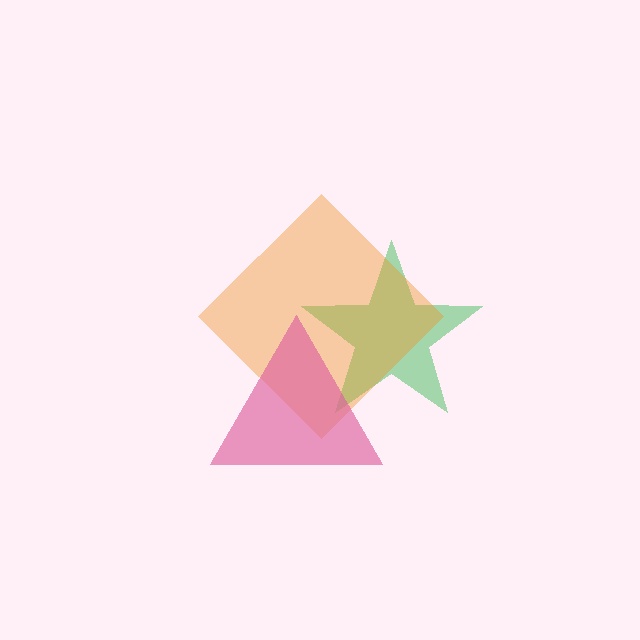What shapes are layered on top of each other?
The layered shapes are: a green star, an orange diamond, a pink triangle.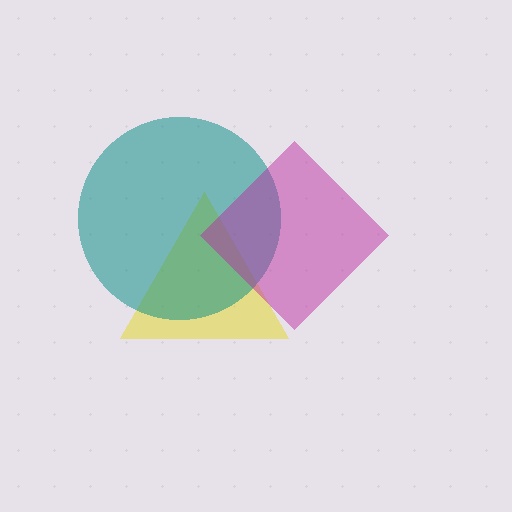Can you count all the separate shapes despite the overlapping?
Yes, there are 3 separate shapes.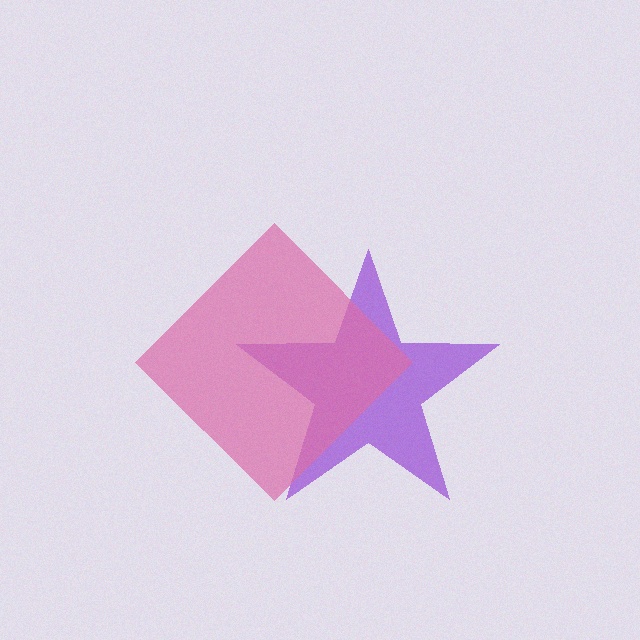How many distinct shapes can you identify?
There are 2 distinct shapes: a purple star, a pink diamond.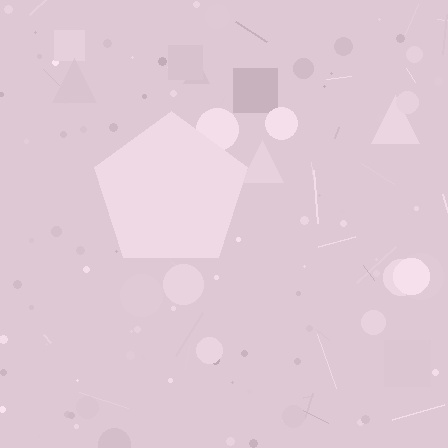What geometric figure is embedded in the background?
A pentagon is embedded in the background.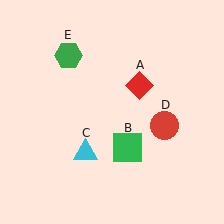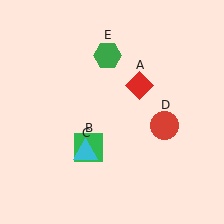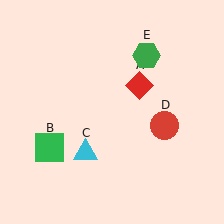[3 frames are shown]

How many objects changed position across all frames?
2 objects changed position: green square (object B), green hexagon (object E).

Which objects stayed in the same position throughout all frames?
Red diamond (object A) and cyan triangle (object C) and red circle (object D) remained stationary.